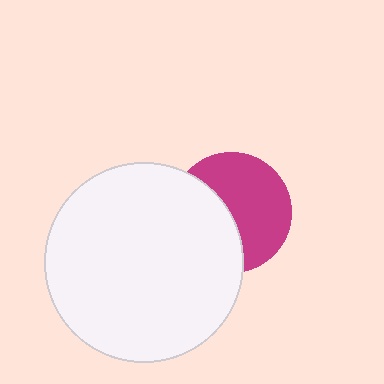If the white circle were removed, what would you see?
You would see the complete magenta circle.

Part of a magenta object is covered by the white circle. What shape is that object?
It is a circle.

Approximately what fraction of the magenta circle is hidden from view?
Roughly 43% of the magenta circle is hidden behind the white circle.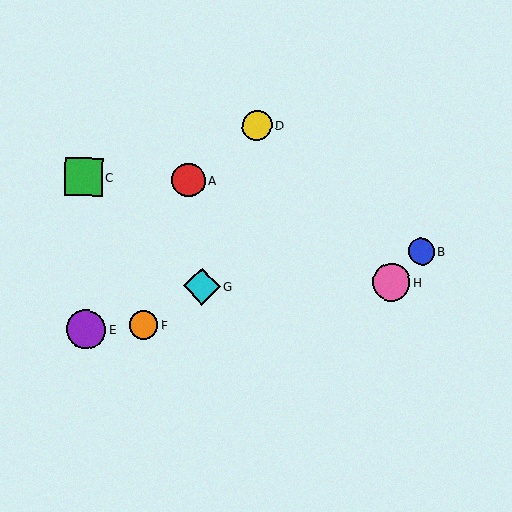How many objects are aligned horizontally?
2 objects (A, C) are aligned horizontally.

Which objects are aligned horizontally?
Objects A, C are aligned horizontally.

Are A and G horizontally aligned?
No, A is at y≈180 and G is at y≈286.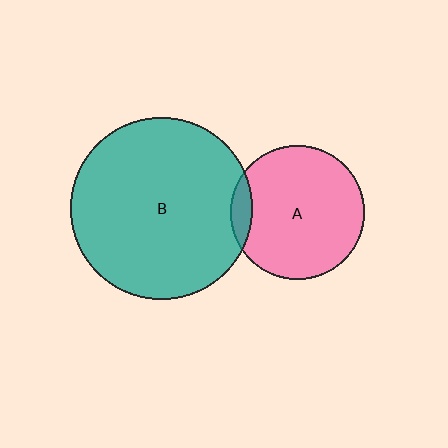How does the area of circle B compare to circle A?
Approximately 1.8 times.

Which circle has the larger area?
Circle B (teal).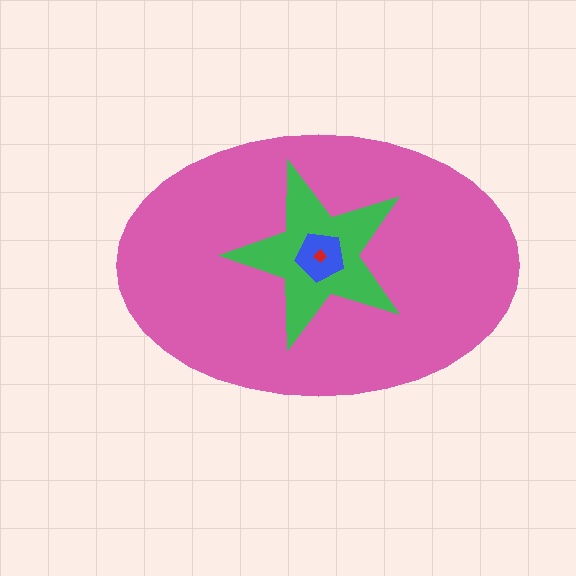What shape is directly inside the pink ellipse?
The green star.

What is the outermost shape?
The pink ellipse.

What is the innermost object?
The red diamond.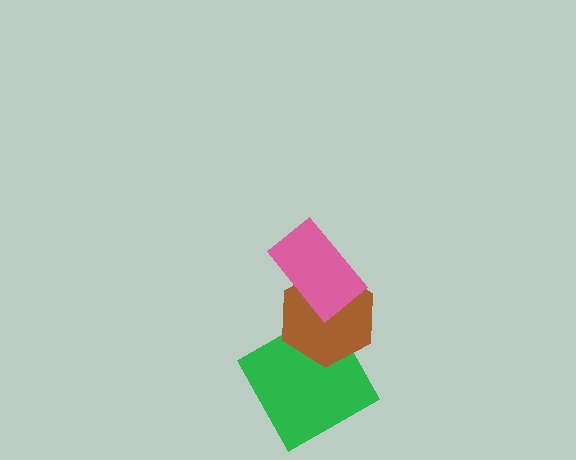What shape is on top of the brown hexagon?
The pink rectangle is on top of the brown hexagon.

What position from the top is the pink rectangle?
The pink rectangle is 1st from the top.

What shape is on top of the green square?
The brown hexagon is on top of the green square.